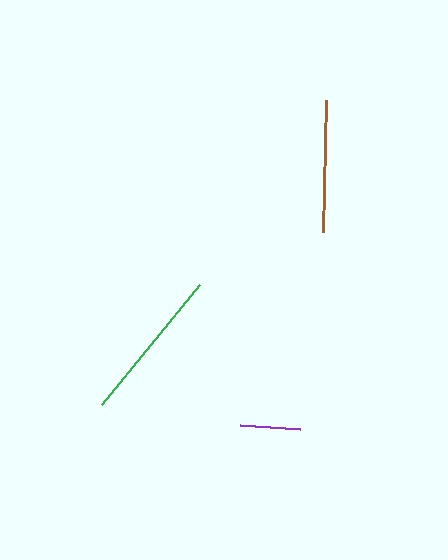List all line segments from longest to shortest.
From longest to shortest: green, brown, purple.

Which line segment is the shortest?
The purple line is the shortest at approximately 61 pixels.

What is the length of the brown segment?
The brown segment is approximately 132 pixels long.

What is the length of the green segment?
The green segment is approximately 155 pixels long.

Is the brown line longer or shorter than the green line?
The green line is longer than the brown line.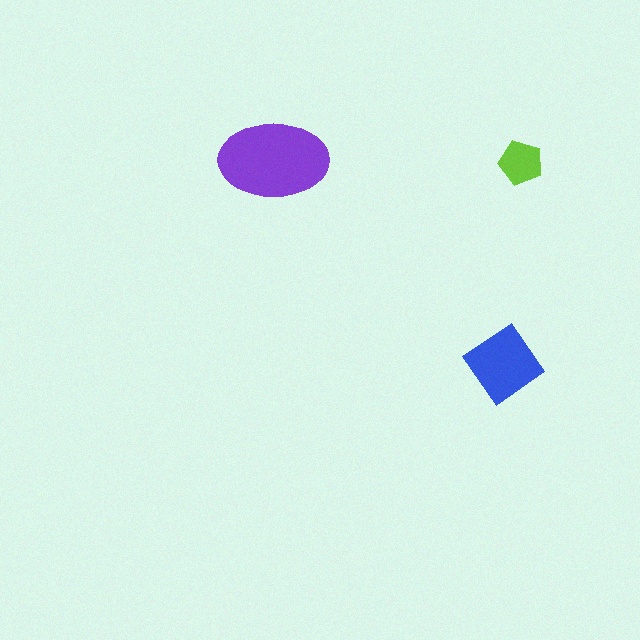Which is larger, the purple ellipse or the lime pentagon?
The purple ellipse.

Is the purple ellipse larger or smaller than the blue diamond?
Larger.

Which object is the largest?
The purple ellipse.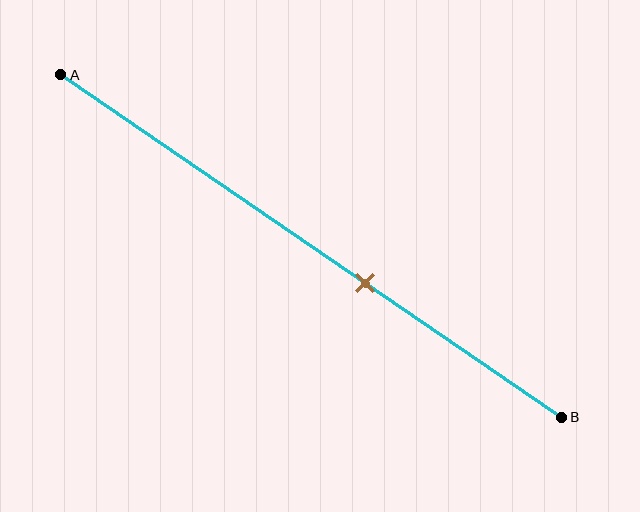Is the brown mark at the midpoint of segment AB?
No, the mark is at about 60% from A, not at the 50% midpoint.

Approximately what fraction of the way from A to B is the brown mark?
The brown mark is approximately 60% of the way from A to B.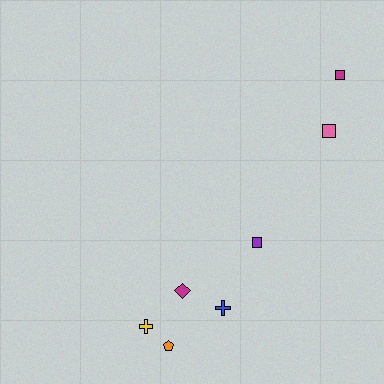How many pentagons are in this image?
There is 1 pentagon.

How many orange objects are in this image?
There is 1 orange object.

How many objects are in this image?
There are 7 objects.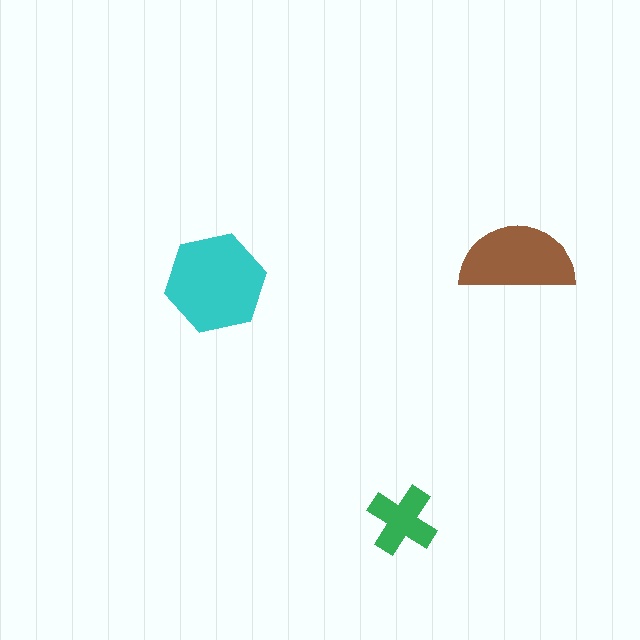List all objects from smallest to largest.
The green cross, the brown semicircle, the cyan hexagon.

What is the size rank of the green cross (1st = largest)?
3rd.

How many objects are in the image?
There are 3 objects in the image.